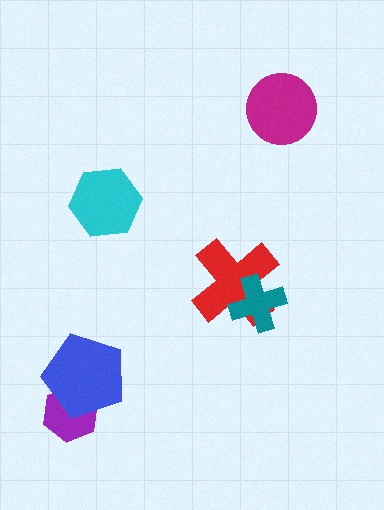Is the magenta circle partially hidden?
No, no other shape covers it.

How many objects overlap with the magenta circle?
0 objects overlap with the magenta circle.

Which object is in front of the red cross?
The teal cross is in front of the red cross.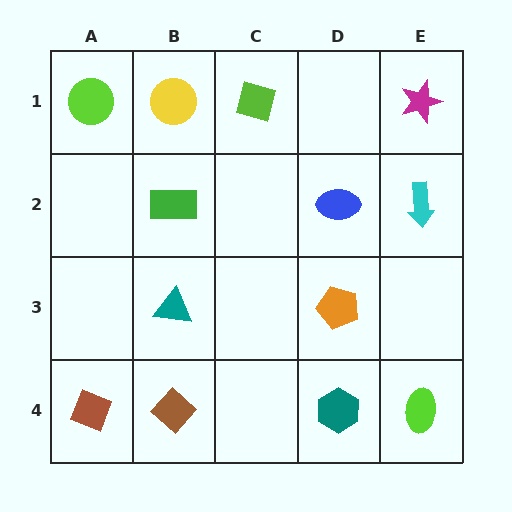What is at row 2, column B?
A green rectangle.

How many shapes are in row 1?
4 shapes.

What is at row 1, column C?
A lime diamond.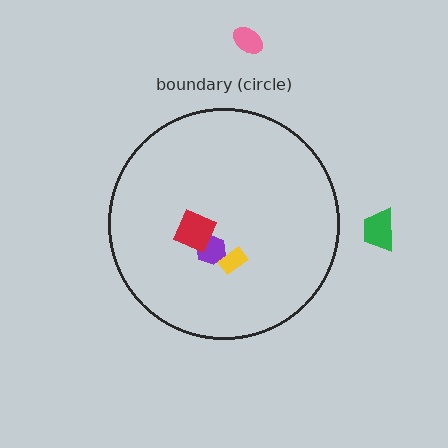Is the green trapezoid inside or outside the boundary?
Outside.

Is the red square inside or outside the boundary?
Inside.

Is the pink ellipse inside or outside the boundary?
Outside.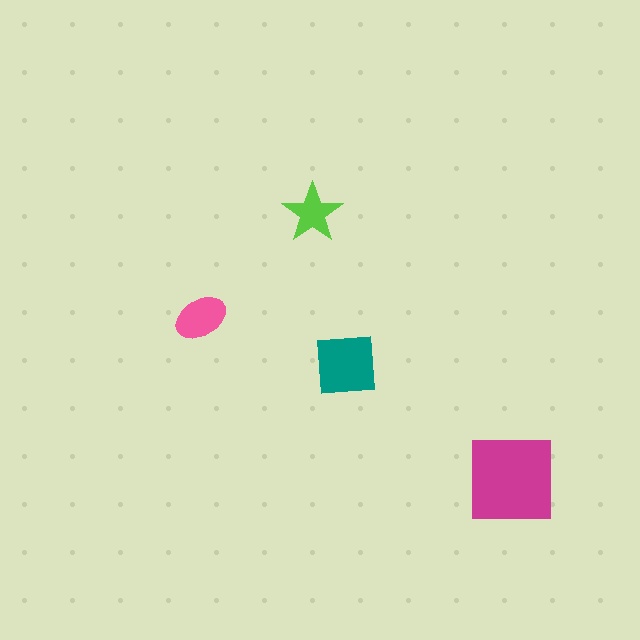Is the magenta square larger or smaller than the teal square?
Larger.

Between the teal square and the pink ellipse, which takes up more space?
The teal square.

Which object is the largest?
The magenta square.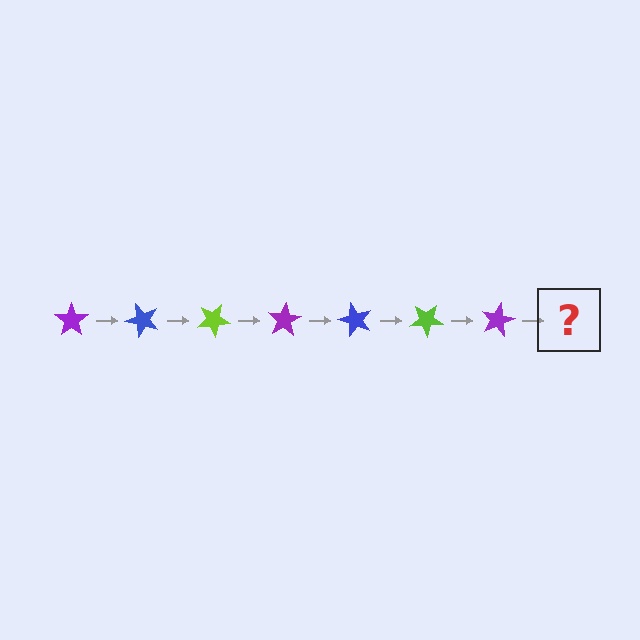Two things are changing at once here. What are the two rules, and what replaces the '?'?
The two rules are that it rotates 50 degrees each step and the color cycles through purple, blue, and lime. The '?' should be a blue star, rotated 350 degrees from the start.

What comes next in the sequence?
The next element should be a blue star, rotated 350 degrees from the start.